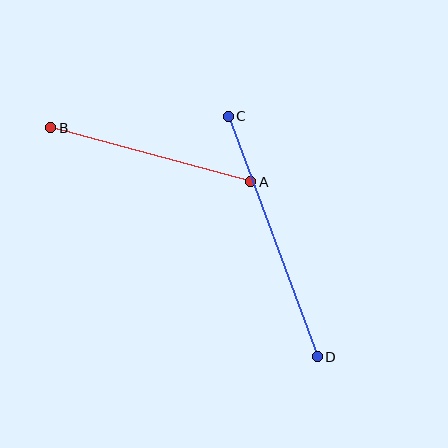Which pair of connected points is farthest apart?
Points C and D are farthest apart.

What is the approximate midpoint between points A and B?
The midpoint is at approximately (151, 155) pixels.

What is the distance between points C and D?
The distance is approximately 256 pixels.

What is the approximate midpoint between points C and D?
The midpoint is at approximately (273, 237) pixels.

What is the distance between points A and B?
The distance is approximately 207 pixels.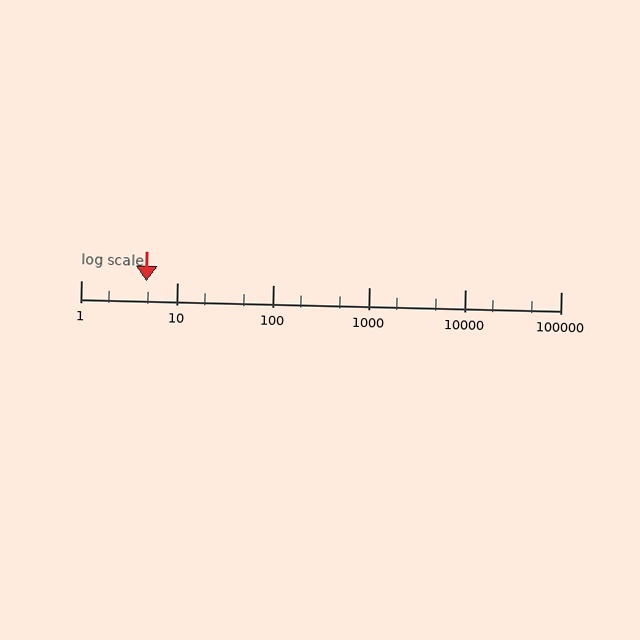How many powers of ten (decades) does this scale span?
The scale spans 5 decades, from 1 to 100000.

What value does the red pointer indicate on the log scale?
The pointer indicates approximately 4.8.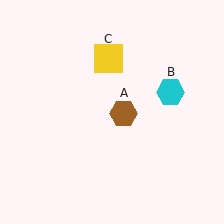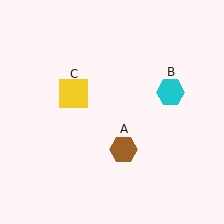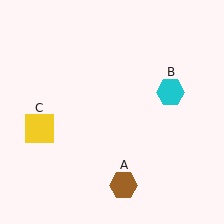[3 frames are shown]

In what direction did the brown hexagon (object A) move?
The brown hexagon (object A) moved down.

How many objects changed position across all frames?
2 objects changed position: brown hexagon (object A), yellow square (object C).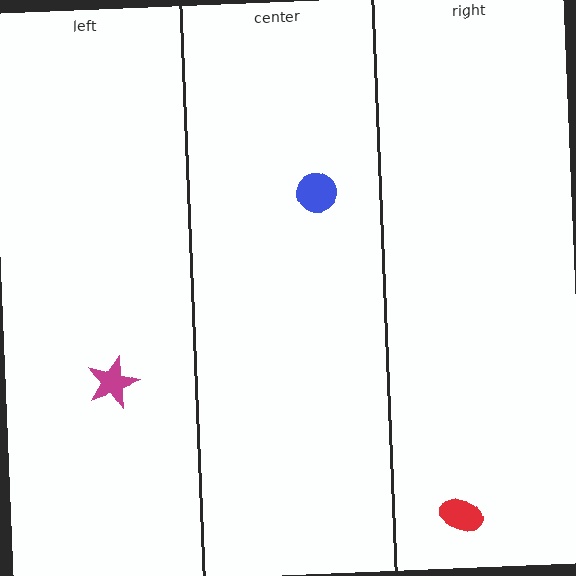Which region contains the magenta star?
The left region.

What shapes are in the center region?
The blue circle.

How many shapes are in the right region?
1.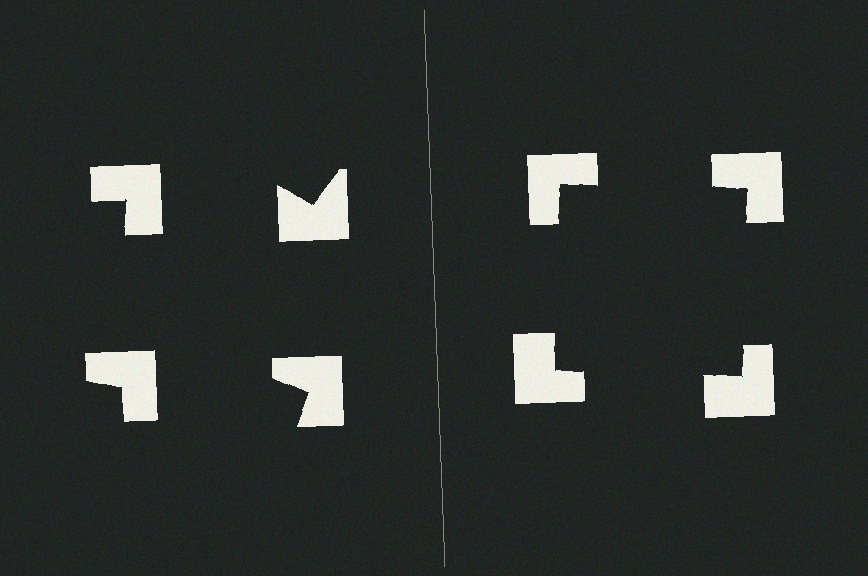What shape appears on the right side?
An illusory square.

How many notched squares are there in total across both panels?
8 — 4 on each side.